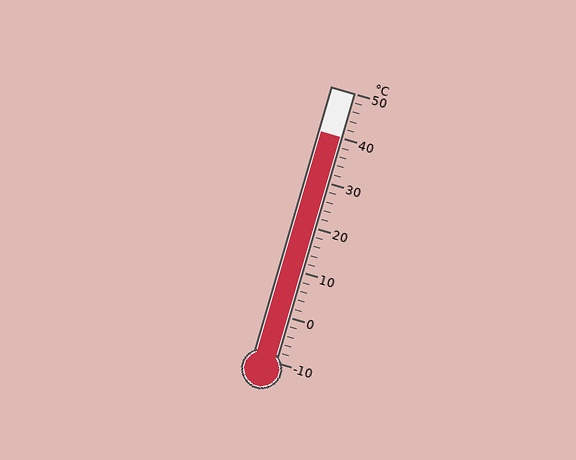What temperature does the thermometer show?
The thermometer shows approximately 40°C.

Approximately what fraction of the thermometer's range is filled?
The thermometer is filled to approximately 85% of its range.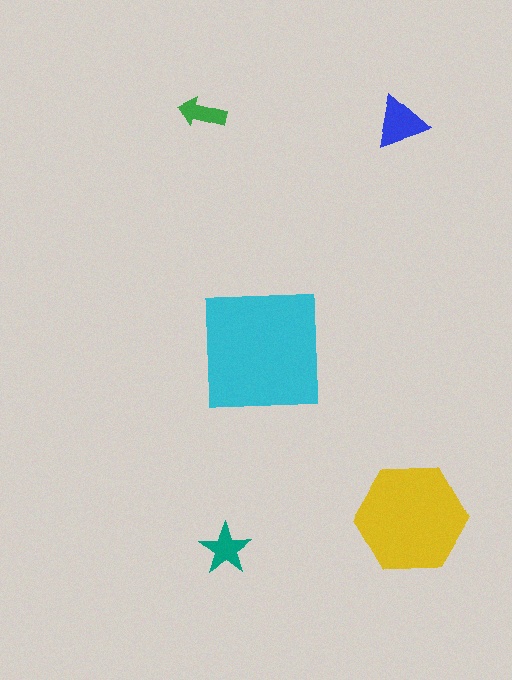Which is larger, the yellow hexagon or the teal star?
The yellow hexagon.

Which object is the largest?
The cyan square.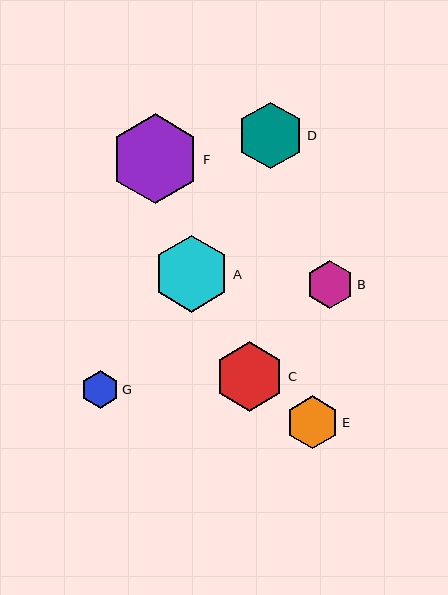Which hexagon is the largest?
Hexagon F is the largest with a size of approximately 89 pixels.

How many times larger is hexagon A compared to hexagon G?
Hexagon A is approximately 2.1 times the size of hexagon G.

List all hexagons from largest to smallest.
From largest to smallest: F, A, C, D, E, B, G.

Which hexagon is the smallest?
Hexagon G is the smallest with a size of approximately 37 pixels.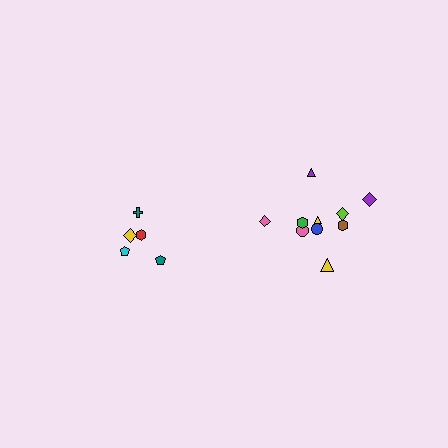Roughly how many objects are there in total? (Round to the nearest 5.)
Roughly 15 objects in total.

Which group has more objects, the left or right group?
The right group.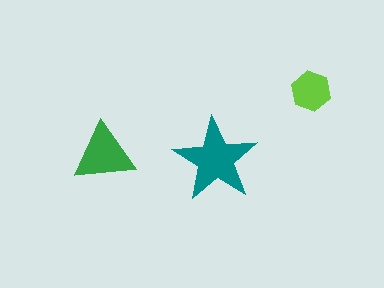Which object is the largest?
The teal star.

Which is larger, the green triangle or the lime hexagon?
The green triangle.